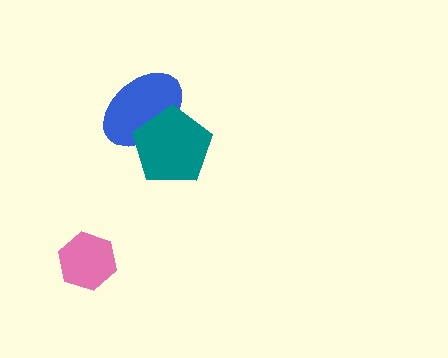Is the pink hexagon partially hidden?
No, no other shape covers it.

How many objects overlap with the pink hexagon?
0 objects overlap with the pink hexagon.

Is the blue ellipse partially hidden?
Yes, it is partially covered by another shape.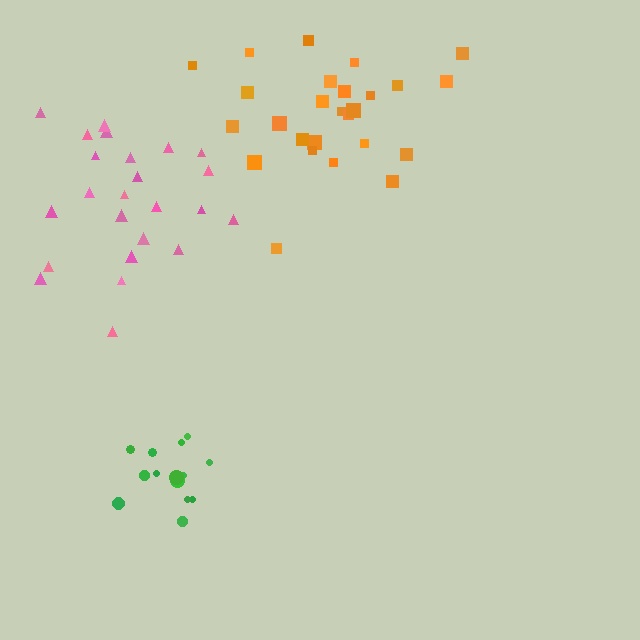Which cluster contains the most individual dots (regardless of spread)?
Orange (26).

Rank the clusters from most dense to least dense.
green, orange, pink.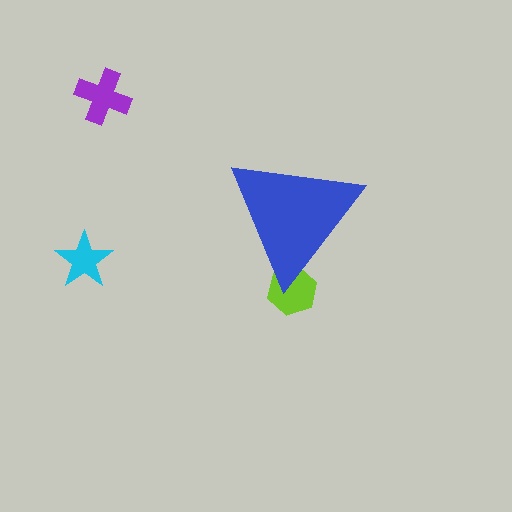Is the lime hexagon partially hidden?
Yes, the lime hexagon is partially hidden behind the blue triangle.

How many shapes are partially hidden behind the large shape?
1 shape is partially hidden.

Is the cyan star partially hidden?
No, the cyan star is fully visible.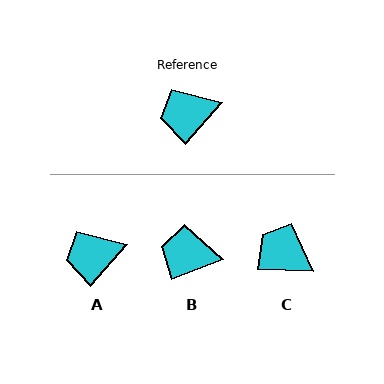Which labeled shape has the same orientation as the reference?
A.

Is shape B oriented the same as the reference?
No, it is off by about 27 degrees.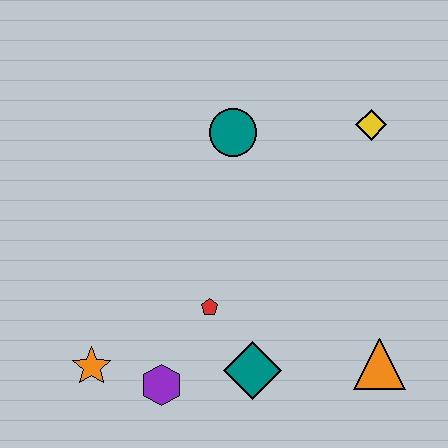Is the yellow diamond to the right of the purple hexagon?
Yes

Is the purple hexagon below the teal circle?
Yes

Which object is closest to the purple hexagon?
The orange star is closest to the purple hexagon.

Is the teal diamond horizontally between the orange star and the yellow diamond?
Yes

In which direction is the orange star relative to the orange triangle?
The orange star is to the left of the orange triangle.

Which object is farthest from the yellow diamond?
The orange star is farthest from the yellow diamond.